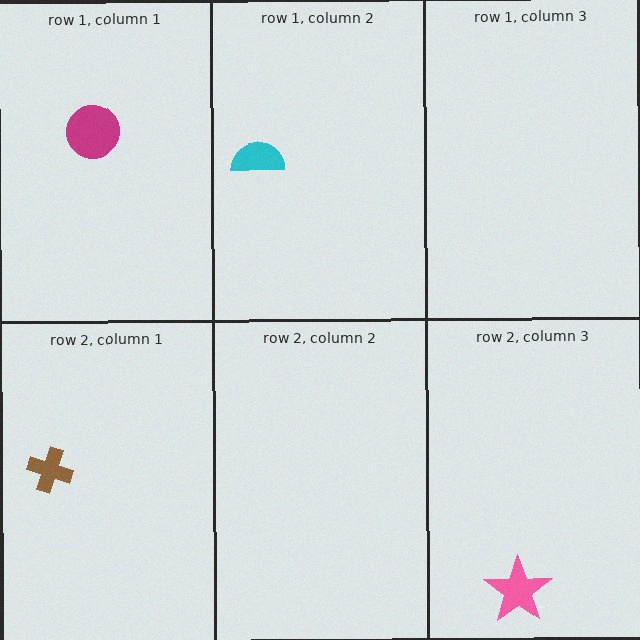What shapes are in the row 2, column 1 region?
The brown cross.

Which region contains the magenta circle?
The row 1, column 1 region.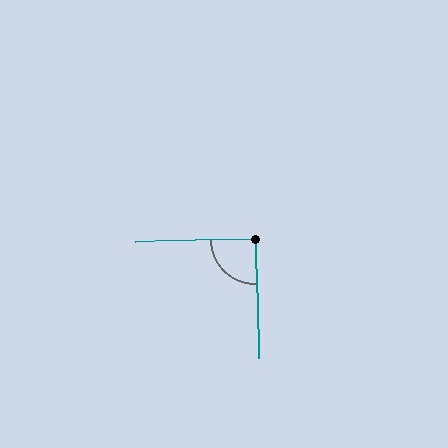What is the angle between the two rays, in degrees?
Approximately 90 degrees.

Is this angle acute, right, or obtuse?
It is approximately a right angle.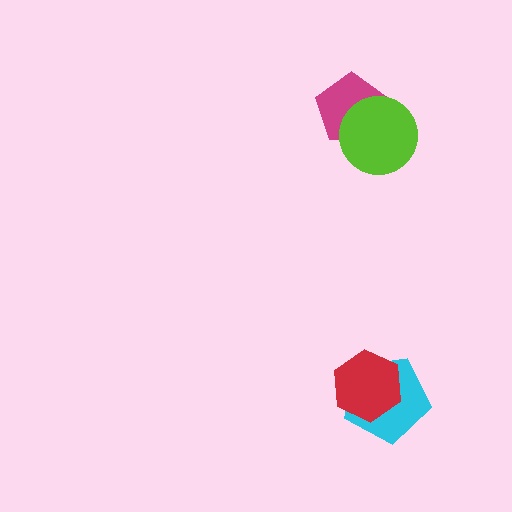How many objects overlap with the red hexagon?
1 object overlaps with the red hexagon.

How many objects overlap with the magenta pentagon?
1 object overlaps with the magenta pentagon.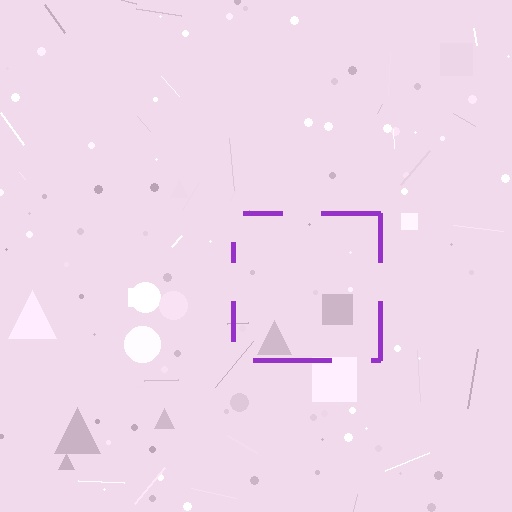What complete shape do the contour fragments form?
The contour fragments form a square.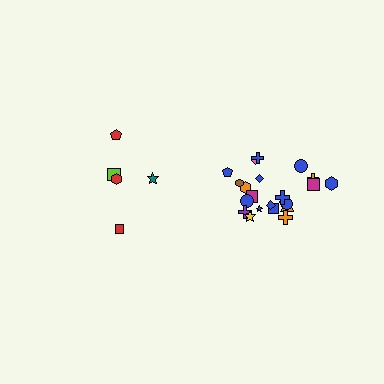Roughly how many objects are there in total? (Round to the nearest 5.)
Roughly 25 objects in total.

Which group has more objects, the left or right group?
The right group.